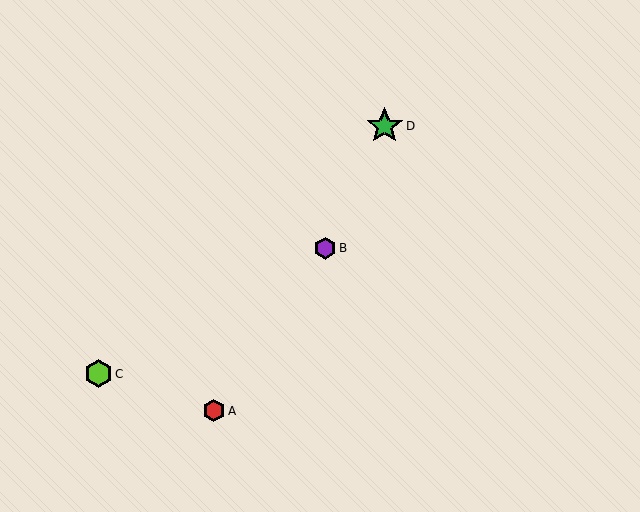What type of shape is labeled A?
Shape A is a red hexagon.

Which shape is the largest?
The green star (labeled D) is the largest.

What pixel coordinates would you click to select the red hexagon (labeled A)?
Click at (214, 411) to select the red hexagon A.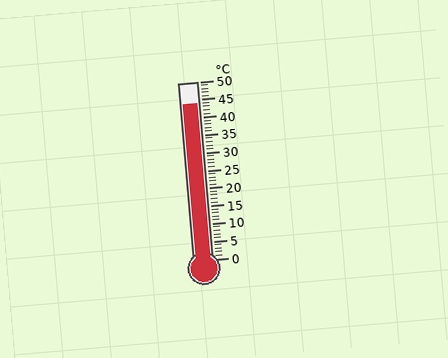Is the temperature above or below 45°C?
The temperature is below 45°C.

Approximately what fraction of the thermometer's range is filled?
The thermometer is filled to approximately 90% of its range.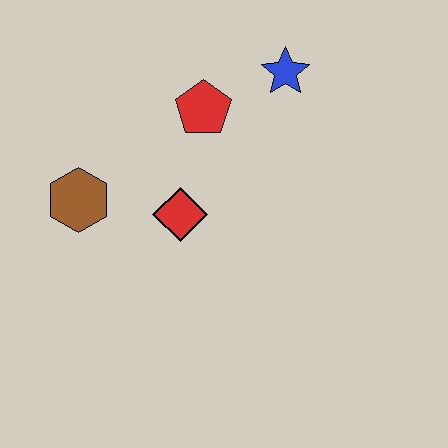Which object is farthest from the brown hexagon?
The blue star is farthest from the brown hexagon.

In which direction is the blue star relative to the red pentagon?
The blue star is to the right of the red pentagon.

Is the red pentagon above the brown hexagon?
Yes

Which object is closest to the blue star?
The red pentagon is closest to the blue star.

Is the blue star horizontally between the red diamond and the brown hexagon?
No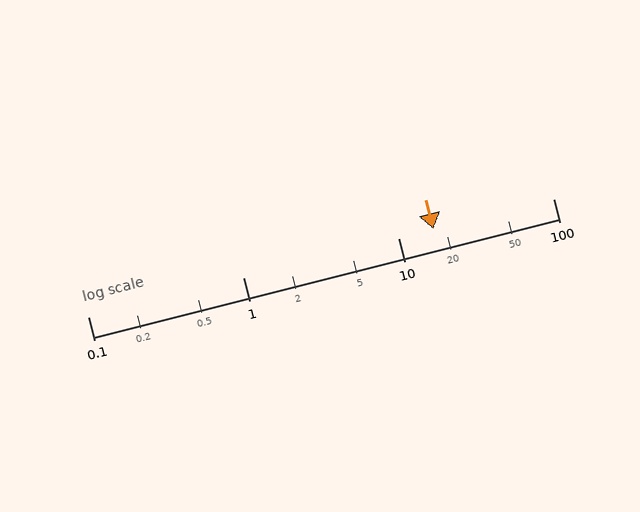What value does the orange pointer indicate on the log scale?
The pointer indicates approximately 17.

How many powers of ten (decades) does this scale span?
The scale spans 3 decades, from 0.1 to 100.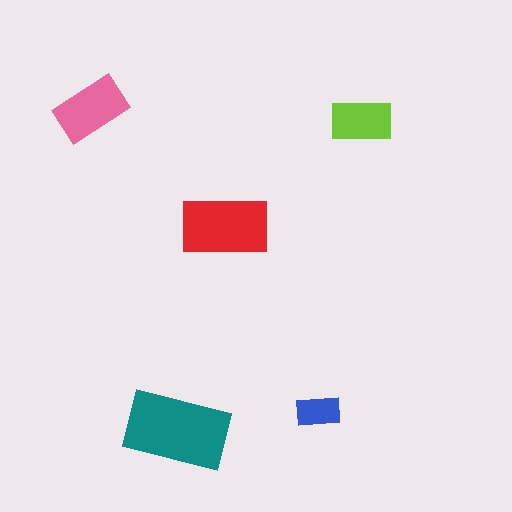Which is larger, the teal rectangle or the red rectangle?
The teal one.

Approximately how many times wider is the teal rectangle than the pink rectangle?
About 1.5 times wider.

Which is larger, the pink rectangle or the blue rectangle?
The pink one.